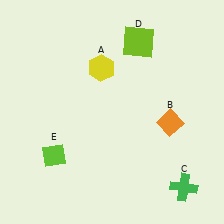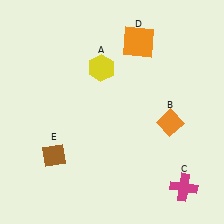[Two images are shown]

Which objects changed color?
C changed from green to magenta. D changed from lime to orange. E changed from lime to brown.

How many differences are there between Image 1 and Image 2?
There are 3 differences between the two images.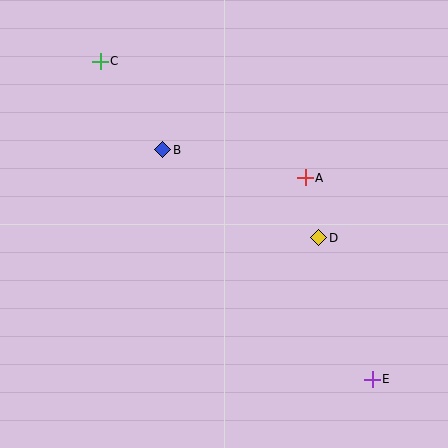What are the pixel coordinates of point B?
Point B is at (163, 150).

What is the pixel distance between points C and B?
The distance between C and B is 108 pixels.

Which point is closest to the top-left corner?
Point C is closest to the top-left corner.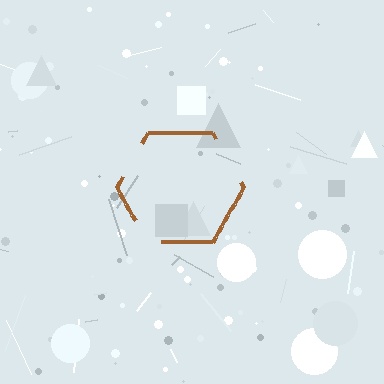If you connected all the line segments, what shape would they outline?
They would outline a hexagon.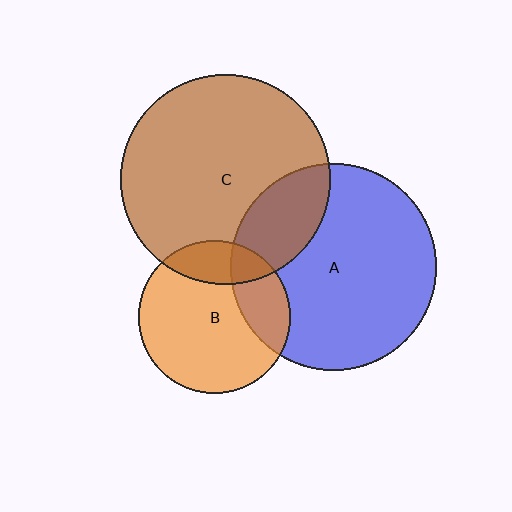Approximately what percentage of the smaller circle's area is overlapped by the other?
Approximately 20%.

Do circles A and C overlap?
Yes.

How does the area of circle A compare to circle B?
Approximately 1.8 times.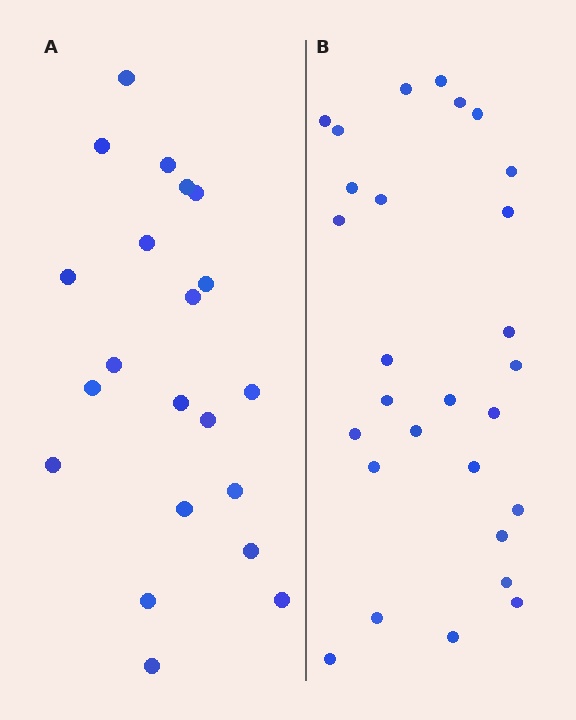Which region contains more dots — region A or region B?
Region B (the right region) has more dots.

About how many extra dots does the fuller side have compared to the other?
Region B has roughly 8 or so more dots than region A.